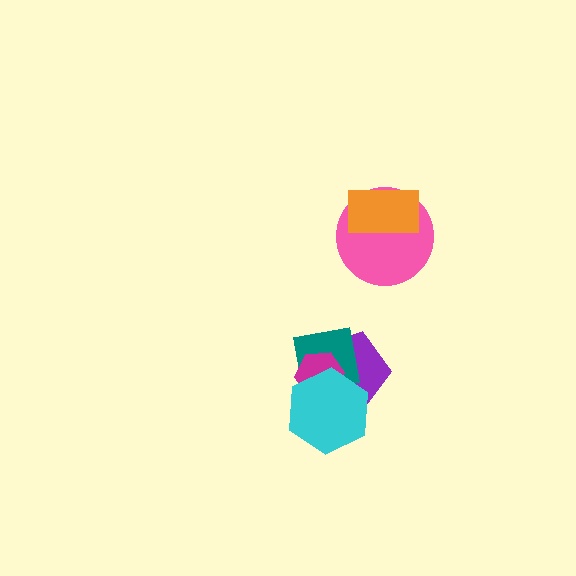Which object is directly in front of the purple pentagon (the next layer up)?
The teal square is directly in front of the purple pentagon.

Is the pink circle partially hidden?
Yes, it is partially covered by another shape.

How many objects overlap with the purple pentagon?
3 objects overlap with the purple pentagon.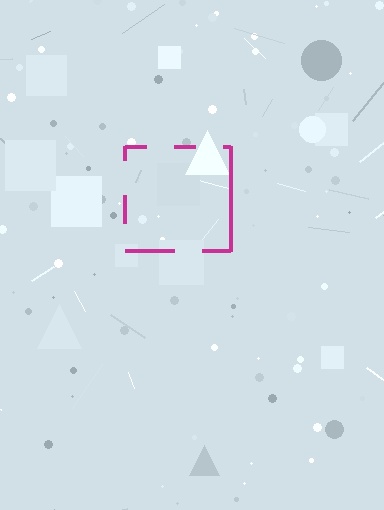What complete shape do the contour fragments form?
The contour fragments form a square.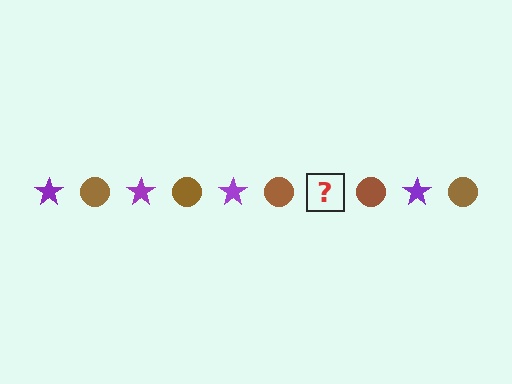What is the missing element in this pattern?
The missing element is a purple star.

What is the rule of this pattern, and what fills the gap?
The rule is that the pattern alternates between purple star and brown circle. The gap should be filled with a purple star.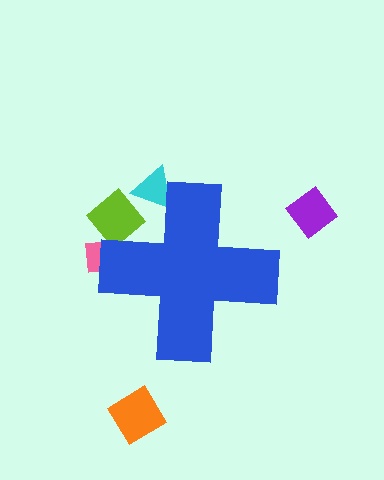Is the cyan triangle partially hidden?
Yes, the cyan triangle is partially hidden behind the blue cross.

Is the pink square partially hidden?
Yes, the pink square is partially hidden behind the blue cross.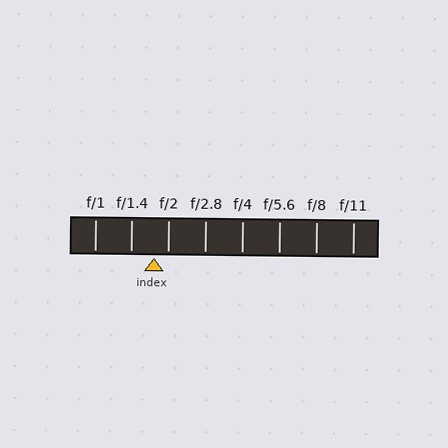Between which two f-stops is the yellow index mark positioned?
The index mark is between f/1.4 and f/2.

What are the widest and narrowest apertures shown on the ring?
The widest aperture shown is f/1 and the narrowest is f/11.